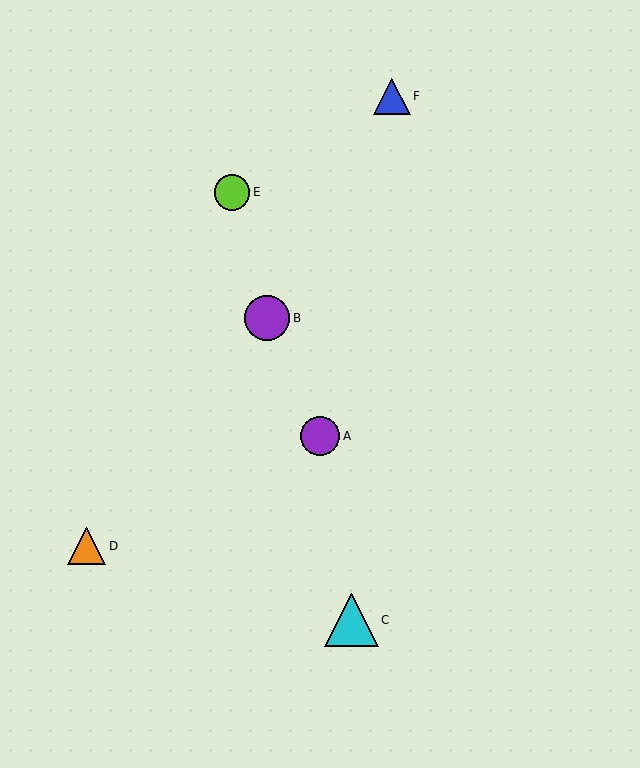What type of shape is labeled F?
Shape F is a blue triangle.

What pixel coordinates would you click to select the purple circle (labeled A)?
Click at (320, 436) to select the purple circle A.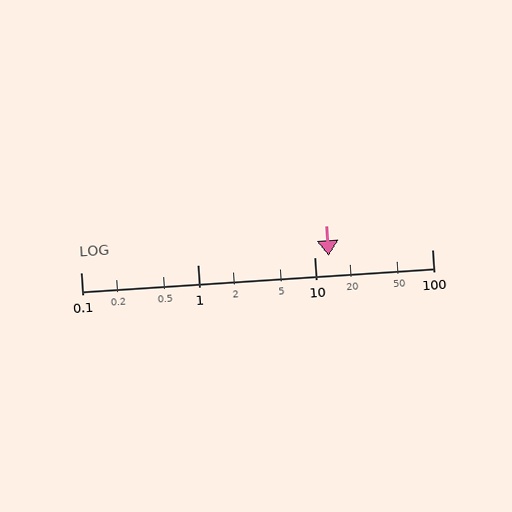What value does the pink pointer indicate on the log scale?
The pointer indicates approximately 13.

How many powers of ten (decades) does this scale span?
The scale spans 3 decades, from 0.1 to 100.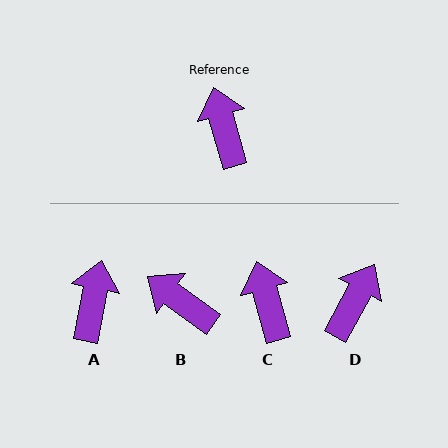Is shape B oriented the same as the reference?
No, it is off by about 38 degrees.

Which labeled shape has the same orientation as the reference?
C.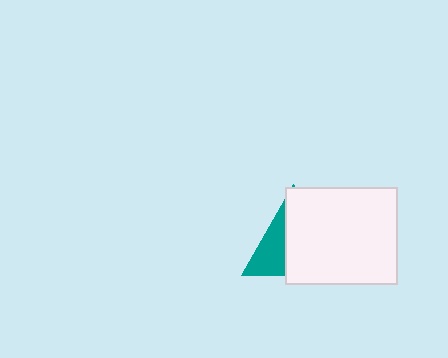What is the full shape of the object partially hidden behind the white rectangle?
The partially hidden object is a teal triangle.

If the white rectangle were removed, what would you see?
You would see the complete teal triangle.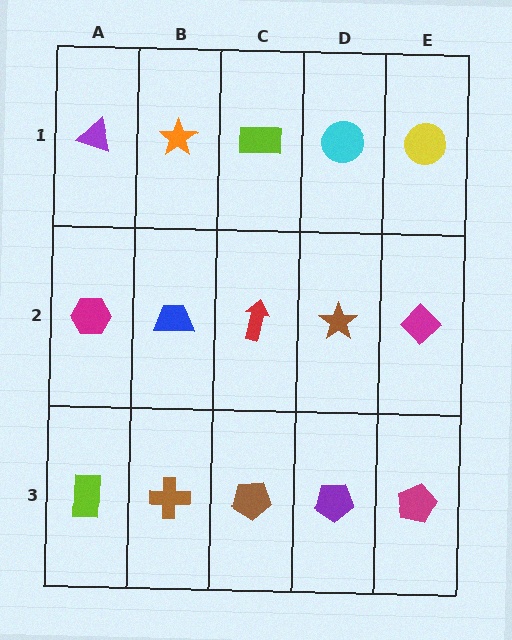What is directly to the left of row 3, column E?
A purple pentagon.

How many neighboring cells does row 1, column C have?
3.